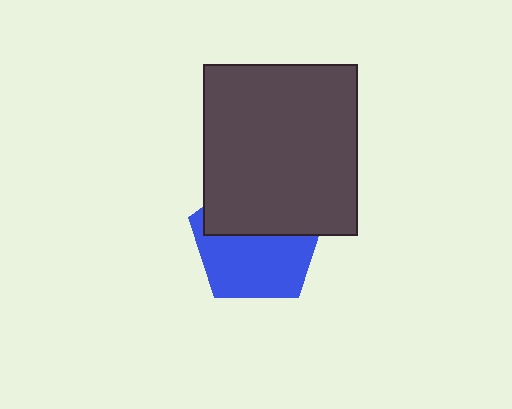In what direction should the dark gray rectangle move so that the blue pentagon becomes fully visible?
The dark gray rectangle should move up. That is the shortest direction to clear the overlap and leave the blue pentagon fully visible.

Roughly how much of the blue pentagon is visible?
About half of it is visible (roughly 56%).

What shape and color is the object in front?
The object in front is a dark gray rectangle.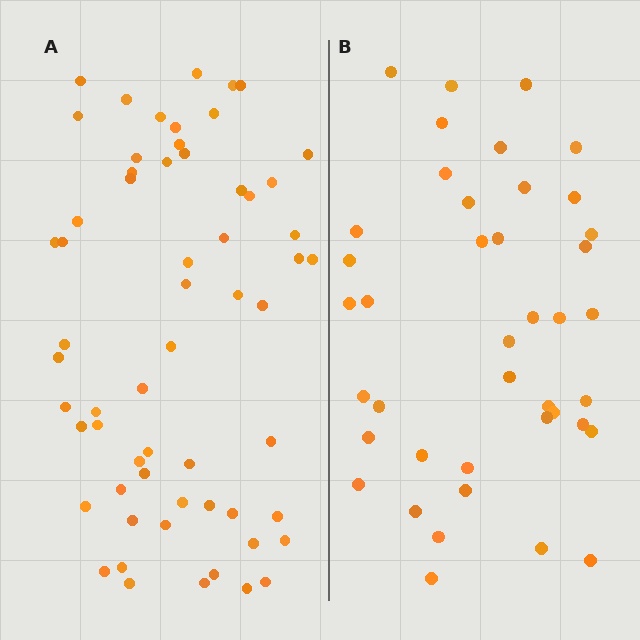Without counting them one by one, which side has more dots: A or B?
Region A (the left region) has more dots.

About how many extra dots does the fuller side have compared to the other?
Region A has approximately 20 more dots than region B.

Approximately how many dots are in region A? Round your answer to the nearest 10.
About 60 dots.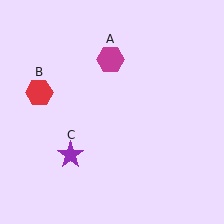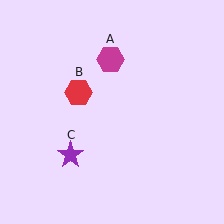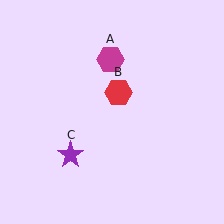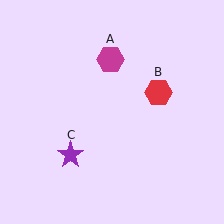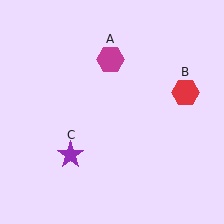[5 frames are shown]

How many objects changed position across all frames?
1 object changed position: red hexagon (object B).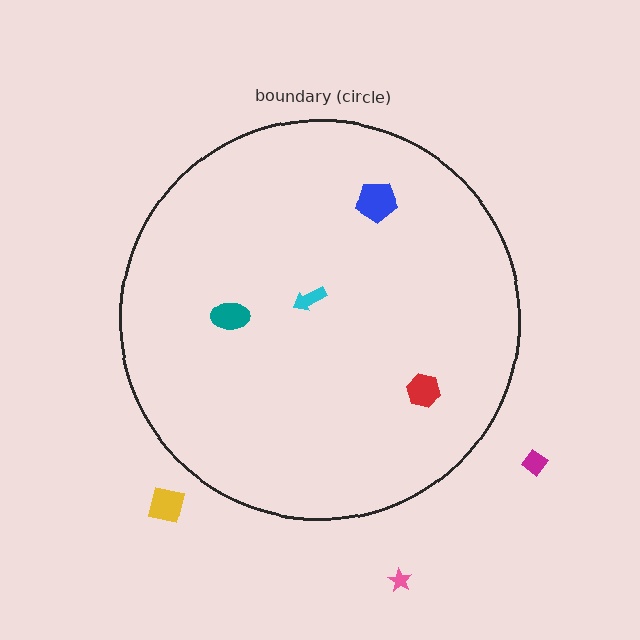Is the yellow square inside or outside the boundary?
Outside.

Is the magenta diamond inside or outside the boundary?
Outside.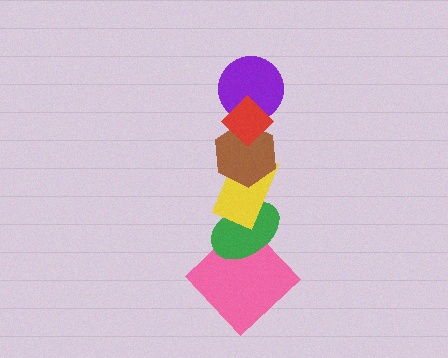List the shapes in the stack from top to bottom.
From top to bottom: the red diamond, the purple circle, the brown hexagon, the yellow rectangle, the green ellipse, the pink diamond.